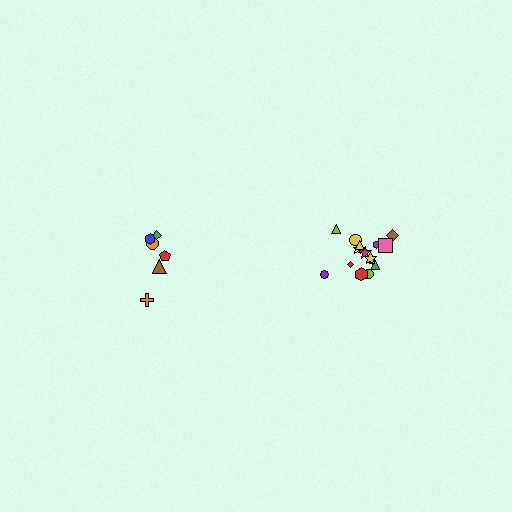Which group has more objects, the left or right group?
The right group.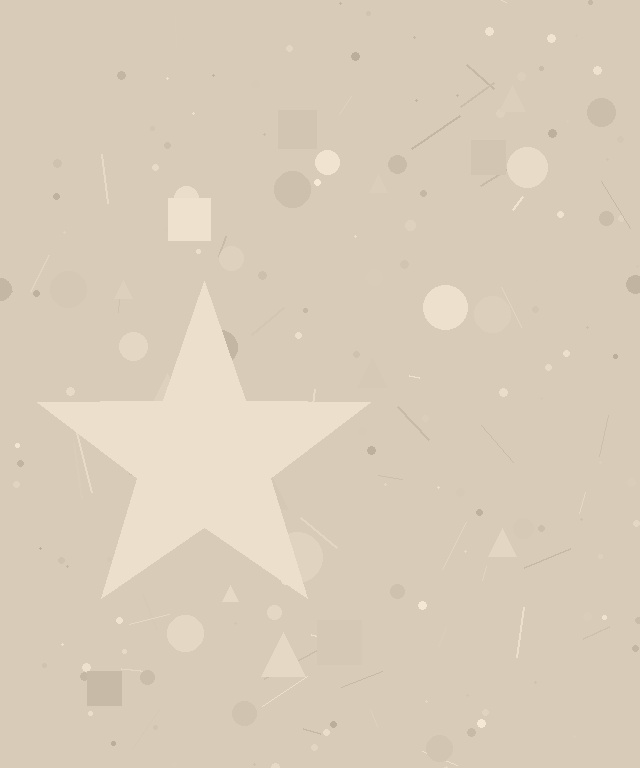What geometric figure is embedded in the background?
A star is embedded in the background.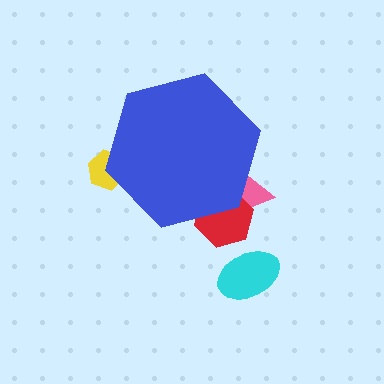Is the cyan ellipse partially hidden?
No, the cyan ellipse is fully visible.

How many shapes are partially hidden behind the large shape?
3 shapes are partially hidden.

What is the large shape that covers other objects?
A blue hexagon.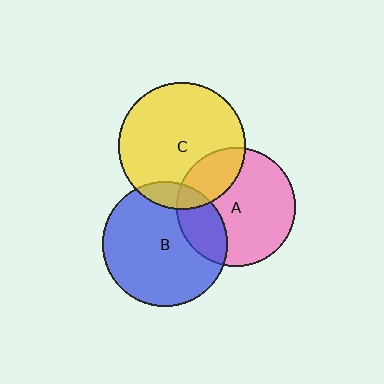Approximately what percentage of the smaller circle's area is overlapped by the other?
Approximately 25%.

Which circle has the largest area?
Circle C (yellow).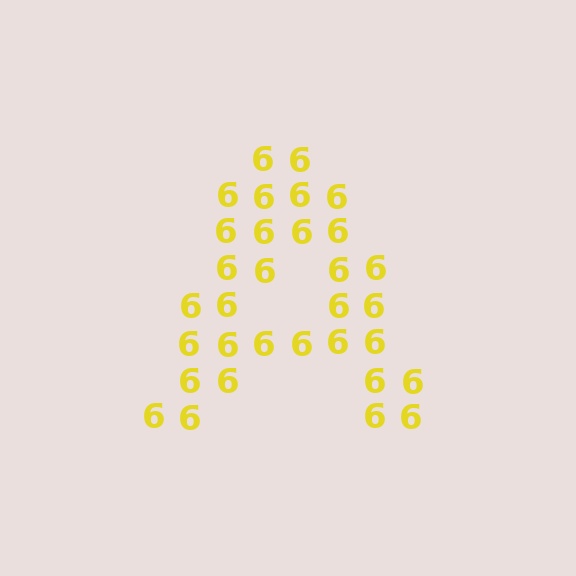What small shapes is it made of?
It is made of small digit 6's.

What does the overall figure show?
The overall figure shows the letter A.